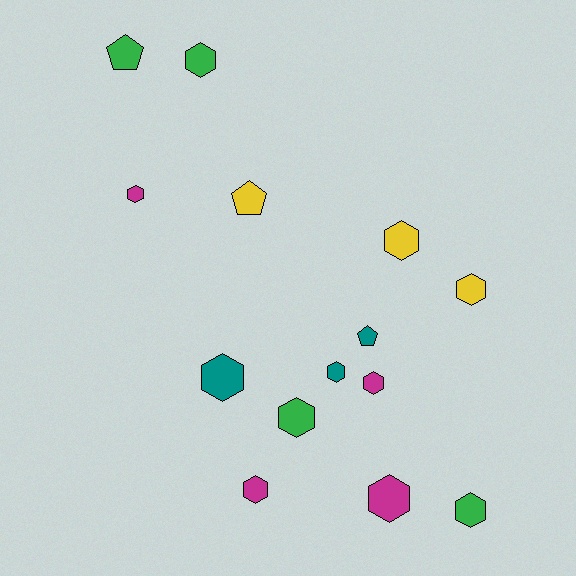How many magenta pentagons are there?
There are no magenta pentagons.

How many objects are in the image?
There are 14 objects.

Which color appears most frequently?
Green, with 4 objects.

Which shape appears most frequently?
Hexagon, with 11 objects.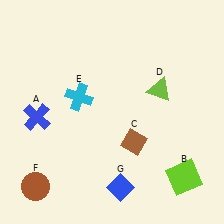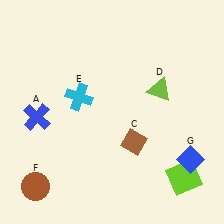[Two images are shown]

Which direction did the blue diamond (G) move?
The blue diamond (G) moved right.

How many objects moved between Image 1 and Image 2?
1 object moved between the two images.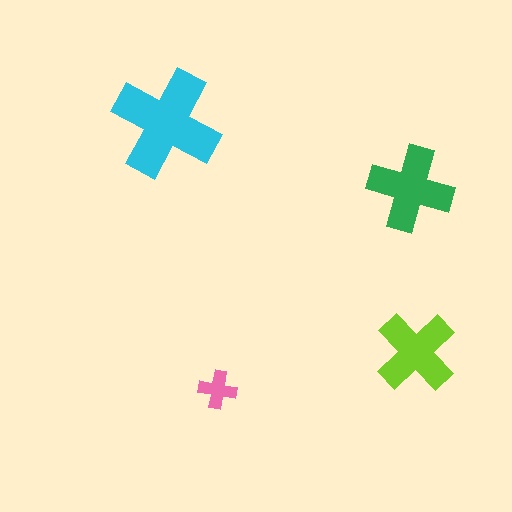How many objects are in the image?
There are 4 objects in the image.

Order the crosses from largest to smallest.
the cyan one, the green one, the lime one, the pink one.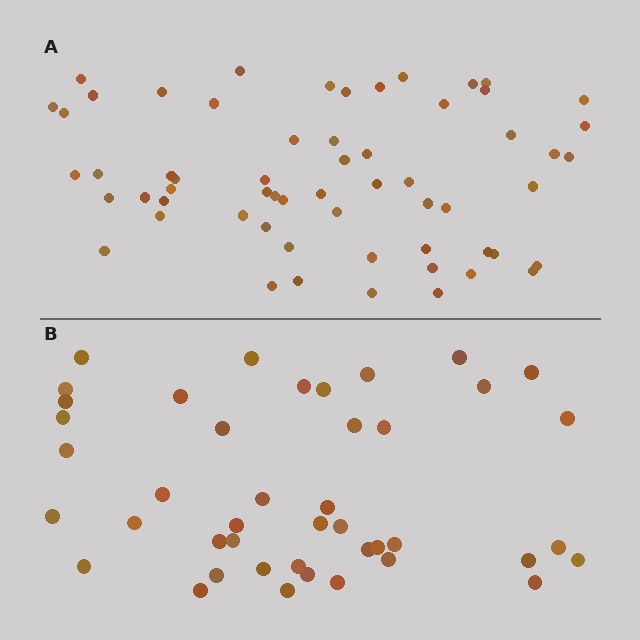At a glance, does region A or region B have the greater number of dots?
Region A (the top region) has more dots.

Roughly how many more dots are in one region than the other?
Region A has approximately 15 more dots than region B.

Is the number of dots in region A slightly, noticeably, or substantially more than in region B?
Region A has noticeably more, but not dramatically so. The ratio is roughly 1.4 to 1.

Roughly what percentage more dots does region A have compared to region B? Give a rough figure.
About 40% more.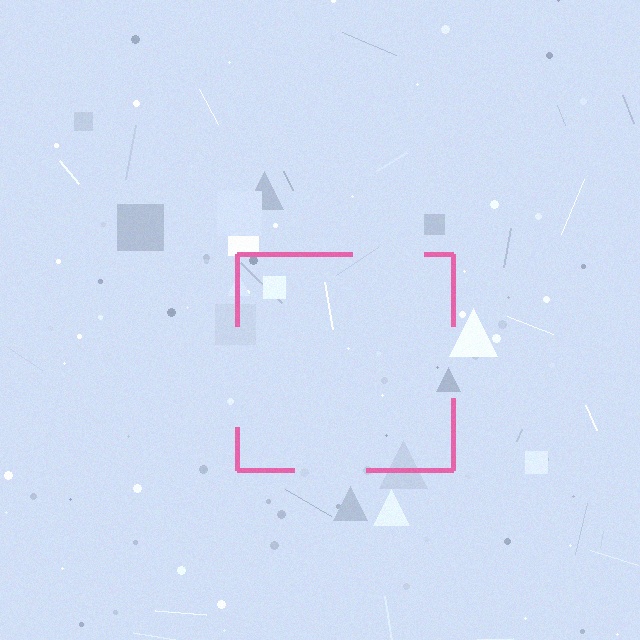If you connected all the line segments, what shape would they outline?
They would outline a square.